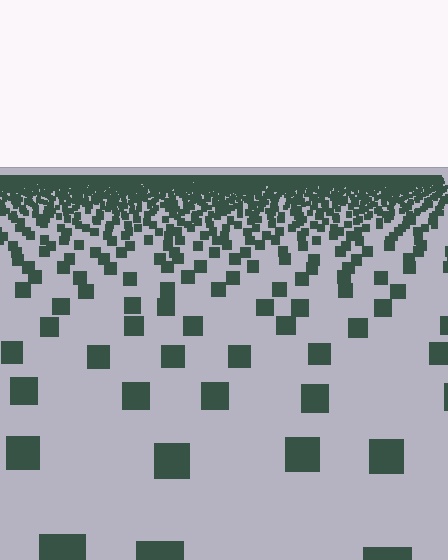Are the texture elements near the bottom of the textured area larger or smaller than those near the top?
Larger. Near the bottom, elements are closer to the viewer and appear at a bigger on-screen size.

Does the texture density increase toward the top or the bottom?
Density increases toward the top.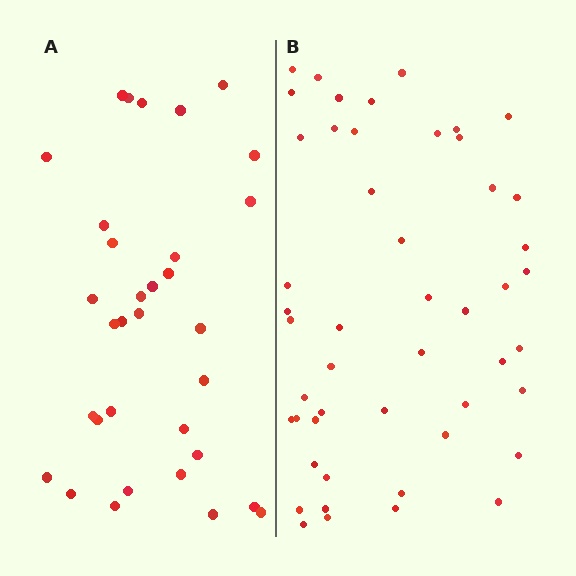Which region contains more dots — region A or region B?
Region B (the right region) has more dots.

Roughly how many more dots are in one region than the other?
Region B has approximately 15 more dots than region A.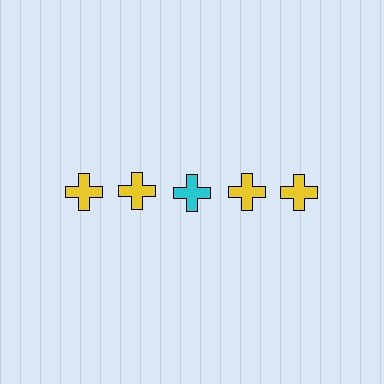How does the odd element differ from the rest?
It has a different color: cyan instead of yellow.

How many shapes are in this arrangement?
There are 5 shapes arranged in a grid pattern.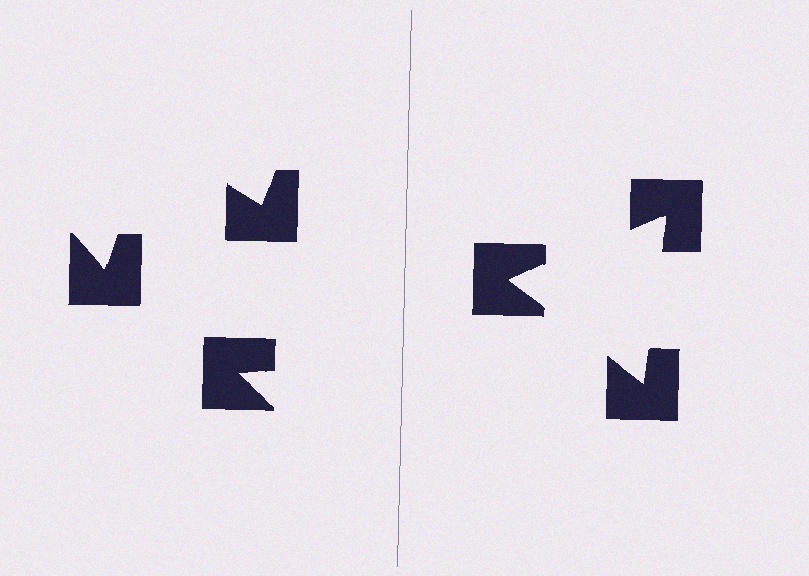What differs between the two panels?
The notched squares are positioned identically on both sides; only the wedge orientations differ. On the right they align to a triangle; on the left they are misaligned.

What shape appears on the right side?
An illusory triangle.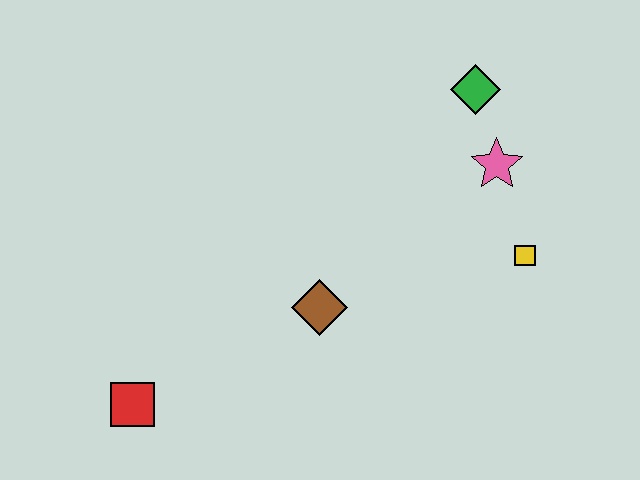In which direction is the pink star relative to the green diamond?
The pink star is below the green diamond.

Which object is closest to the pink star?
The green diamond is closest to the pink star.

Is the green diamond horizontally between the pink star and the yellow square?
No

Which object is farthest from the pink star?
The red square is farthest from the pink star.